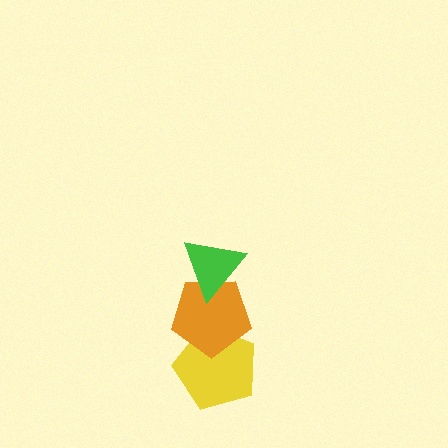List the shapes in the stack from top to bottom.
From top to bottom: the green triangle, the orange pentagon, the yellow pentagon.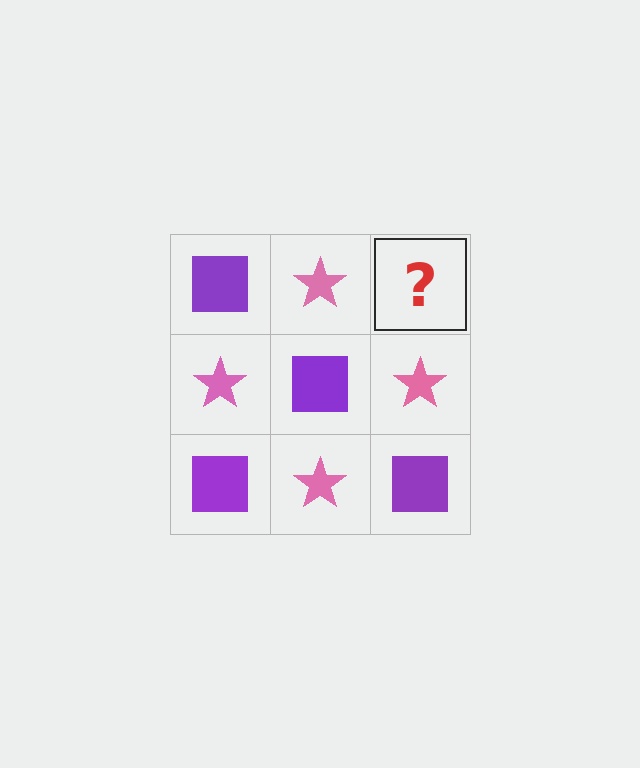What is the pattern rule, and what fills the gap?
The rule is that it alternates purple square and pink star in a checkerboard pattern. The gap should be filled with a purple square.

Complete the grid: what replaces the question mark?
The question mark should be replaced with a purple square.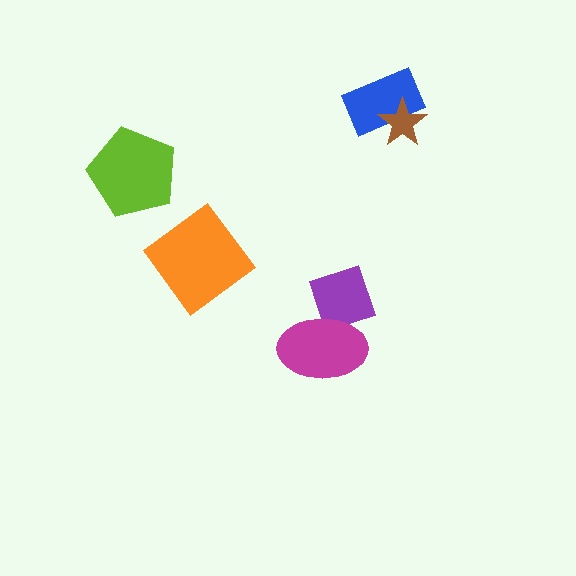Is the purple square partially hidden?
Yes, it is partially covered by another shape.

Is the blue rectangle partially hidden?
Yes, it is partially covered by another shape.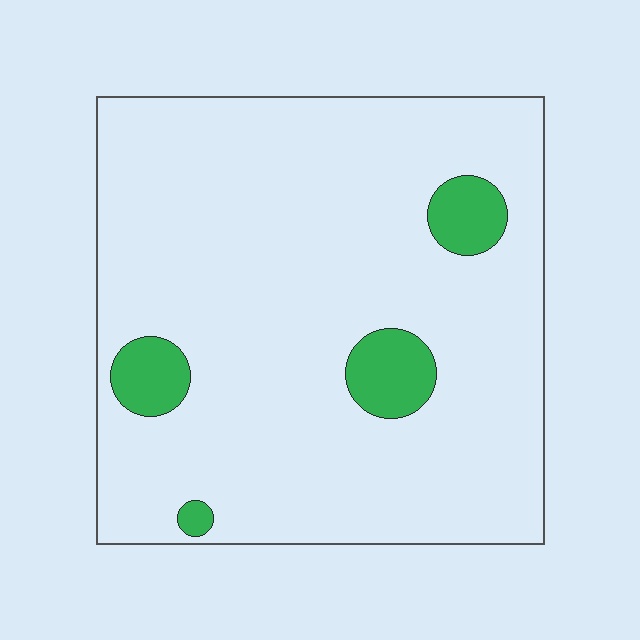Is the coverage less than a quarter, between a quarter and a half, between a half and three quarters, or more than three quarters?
Less than a quarter.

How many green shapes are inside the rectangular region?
4.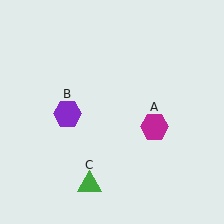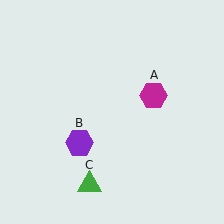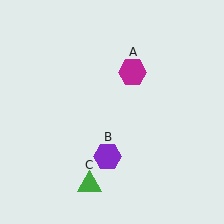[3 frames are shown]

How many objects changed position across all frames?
2 objects changed position: magenta hexagon (object A), purple hexagon (object B).